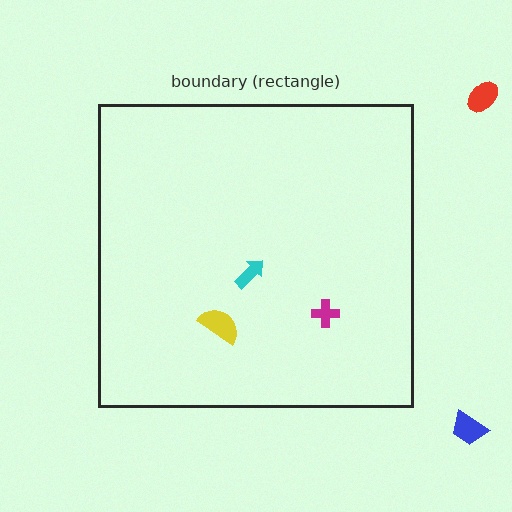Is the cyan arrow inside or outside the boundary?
Inside.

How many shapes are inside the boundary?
3 inside, 2 outside.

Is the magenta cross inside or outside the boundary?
Inside.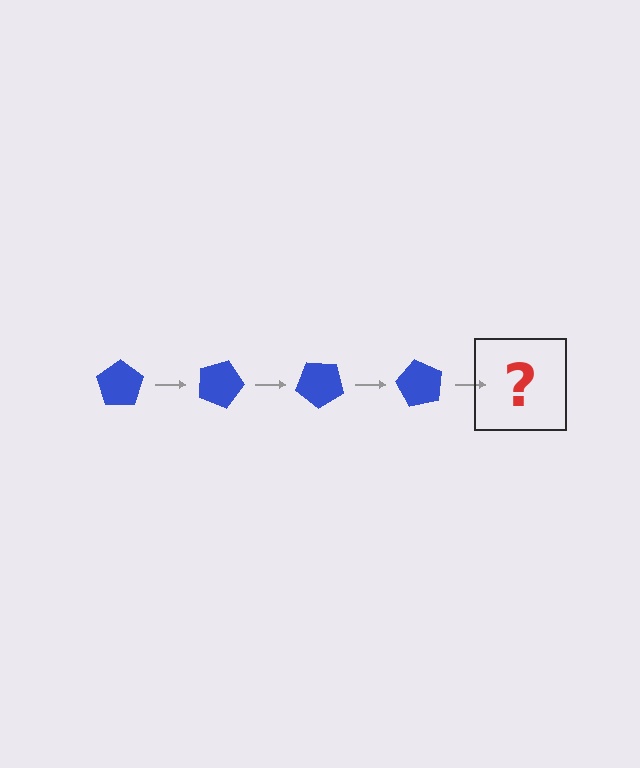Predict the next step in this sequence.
The next step is a blue pentagon rotated 80 degrees.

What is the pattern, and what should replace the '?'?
The pattern is that the pentagon rotates 20 degrees each step. The '?' should be a blue pentagon rotated 80 degrees.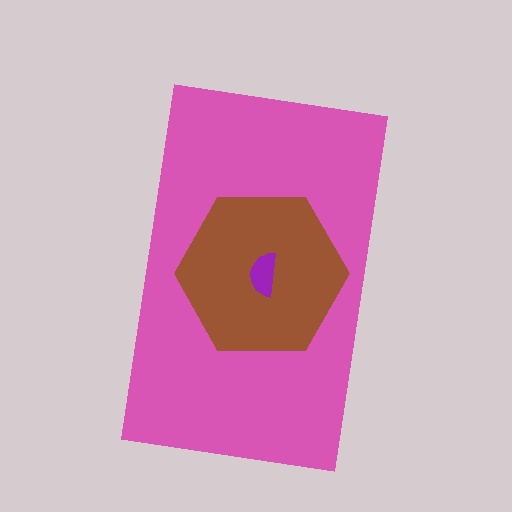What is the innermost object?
The purple semicircle.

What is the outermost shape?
The pink rectangle.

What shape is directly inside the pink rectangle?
The brown hexagon.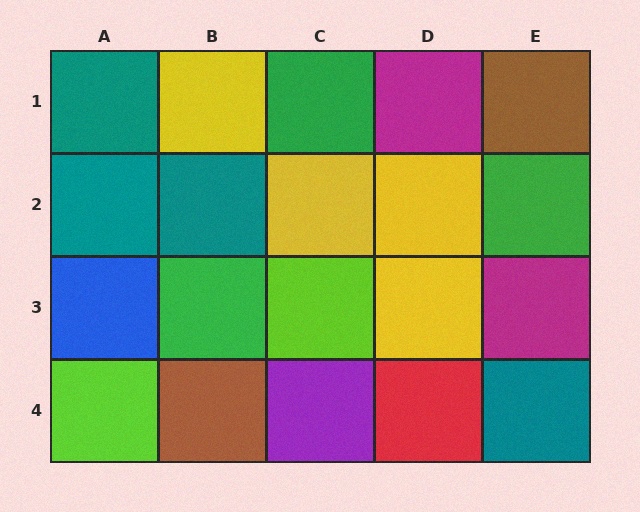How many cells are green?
3 cells are green.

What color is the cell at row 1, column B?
Yellow.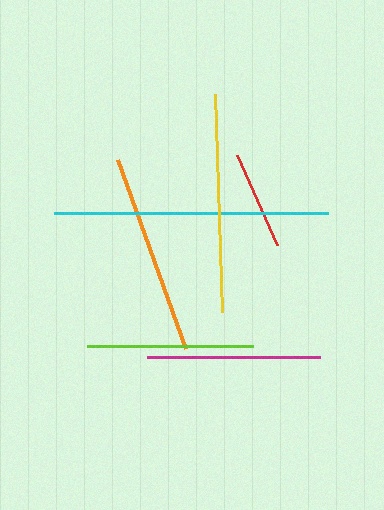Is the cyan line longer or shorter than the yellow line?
The cyan line is longer than the yellow line.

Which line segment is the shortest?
The red line is the shortest at approximately 99 pixels.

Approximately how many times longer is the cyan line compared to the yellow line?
The cyan line is approximately 1.3 times the length of the yellow line.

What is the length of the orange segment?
The orange segment is approximately 201 pixels long.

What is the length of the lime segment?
The lime segment is approximately 166 pixels long.